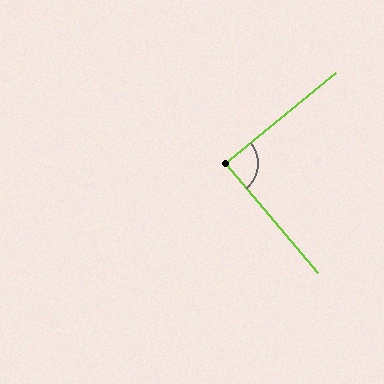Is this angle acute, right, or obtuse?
It is approximately a right angle.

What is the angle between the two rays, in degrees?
Approximately 89 degrees.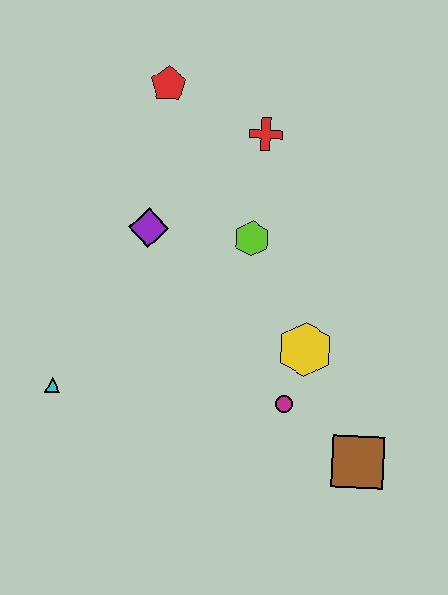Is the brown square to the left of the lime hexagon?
No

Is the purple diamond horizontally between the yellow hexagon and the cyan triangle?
Yes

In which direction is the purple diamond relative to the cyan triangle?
The purple diamond is above the cyan triangle.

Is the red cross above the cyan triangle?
Yes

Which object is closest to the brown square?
The magenta circle is closest to the brown square.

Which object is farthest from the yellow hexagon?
The red pentagon is farthest from the yellow hexagon.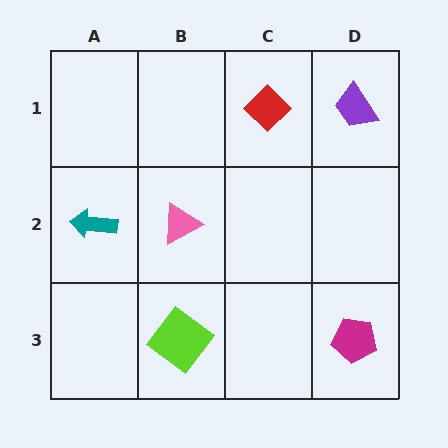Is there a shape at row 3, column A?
No, that cell is empty.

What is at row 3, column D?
A magenta pentagon.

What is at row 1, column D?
A purple trapezoid.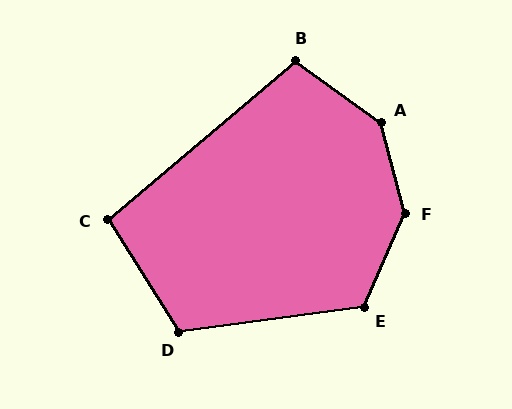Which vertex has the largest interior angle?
F, at approximately 142 degrees.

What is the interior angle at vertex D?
Approximately 115 degrees (obtuse).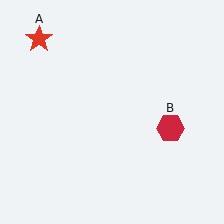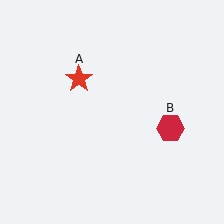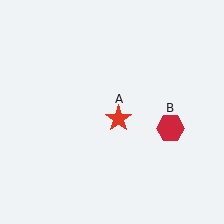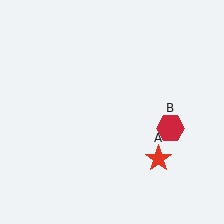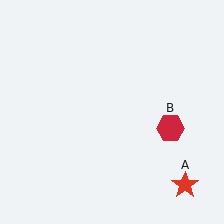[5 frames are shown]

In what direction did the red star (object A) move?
The red star (object A) moved down and to the right.